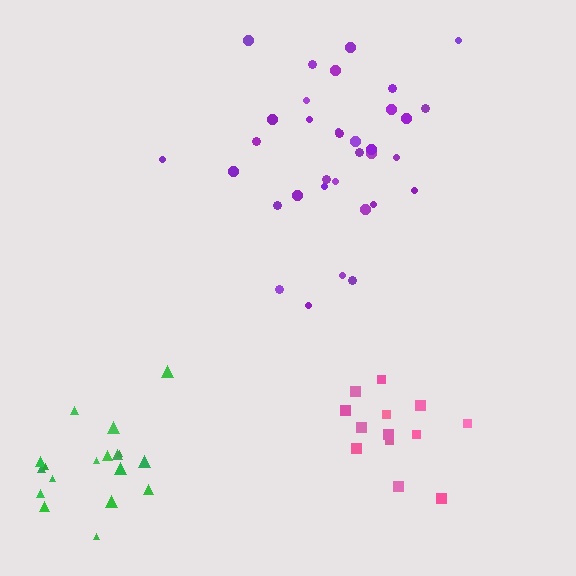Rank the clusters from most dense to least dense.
green, purple, pink.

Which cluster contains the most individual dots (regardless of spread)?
Purple (34).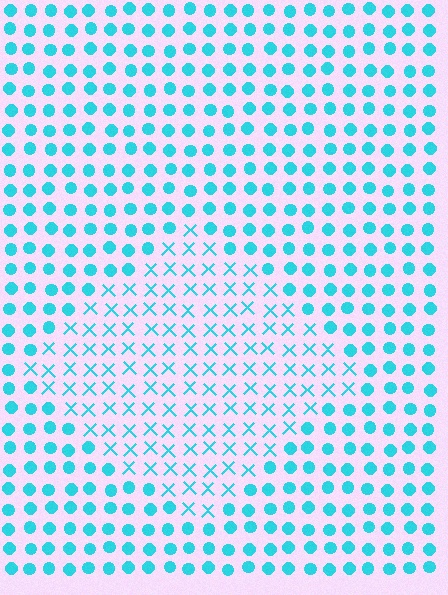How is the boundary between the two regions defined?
The boundary is defined by a change in element shape: X marks inside vs. circles outside. All elements share the same color and spacing.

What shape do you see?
I see a diamond.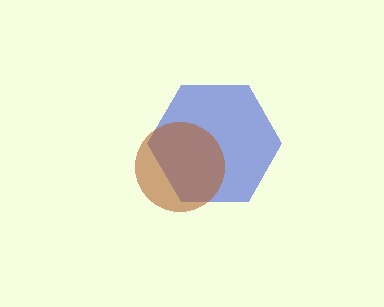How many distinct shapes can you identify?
There are 2 distinct shapes: a blue hexagon, a brown circle.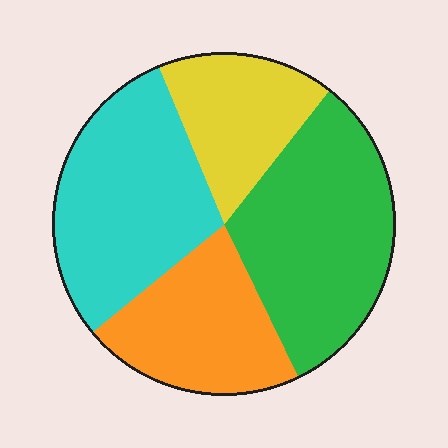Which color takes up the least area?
Yellow, at roughly 15%.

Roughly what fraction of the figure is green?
Green takes up about one third (1/3) of the figure.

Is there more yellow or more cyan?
Cyan.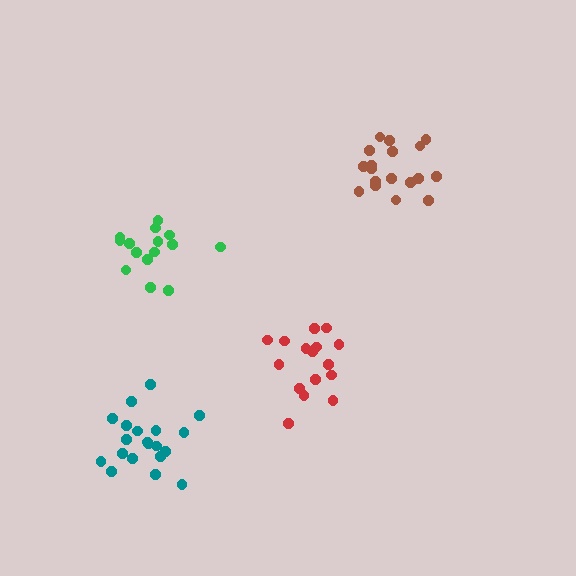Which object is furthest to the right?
The brown cluster is rightmost.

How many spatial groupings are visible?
There are 4 spatial groupings.